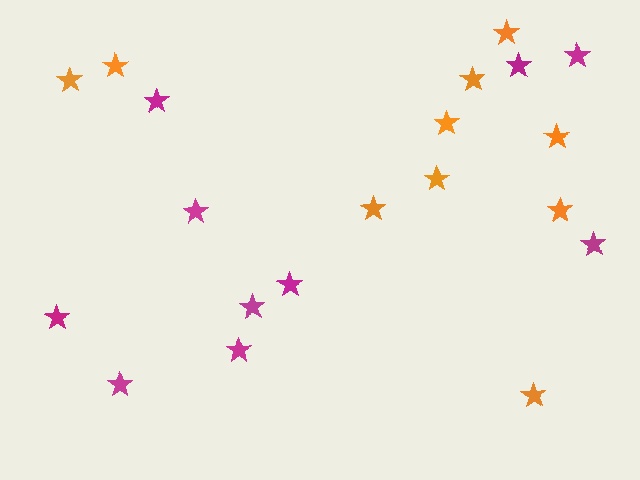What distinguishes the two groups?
There are 2 groups: one group of orange stars (10) and one group of magenta stars (10).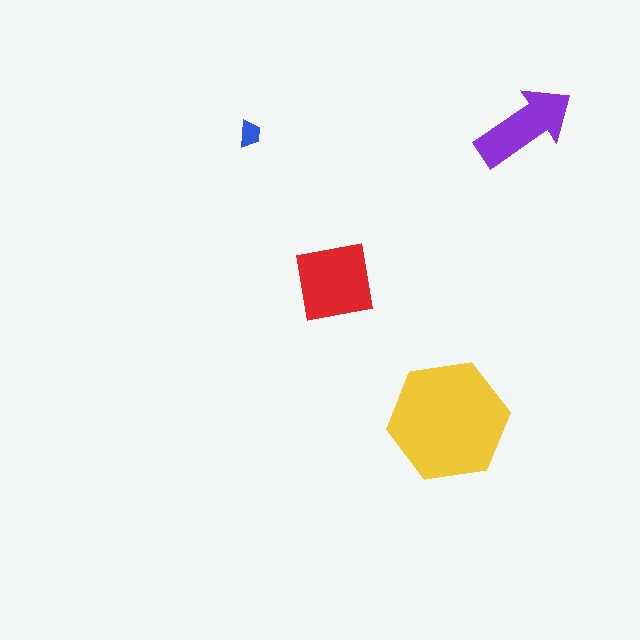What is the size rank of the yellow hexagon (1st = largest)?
1st.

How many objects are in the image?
There are 4 objects in the image.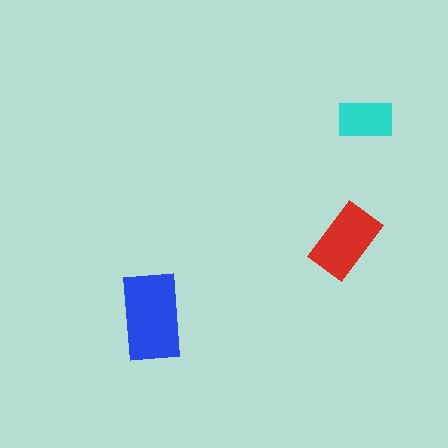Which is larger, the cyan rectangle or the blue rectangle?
The blue one.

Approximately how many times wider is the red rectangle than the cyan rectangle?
About 1.5 times wider.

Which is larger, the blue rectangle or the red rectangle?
The blue one.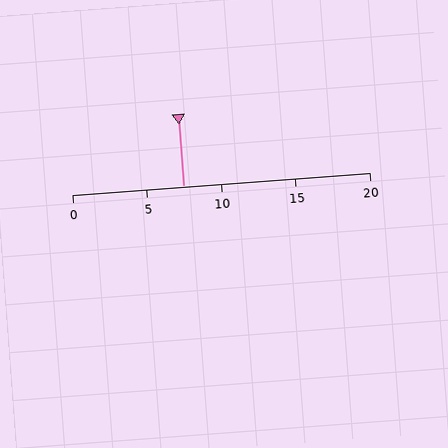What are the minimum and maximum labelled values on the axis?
The axis runs from 0 to 20.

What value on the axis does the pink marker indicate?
The marker indicates approximately 7.5.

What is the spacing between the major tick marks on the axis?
The major ticks are spaced 5 apart.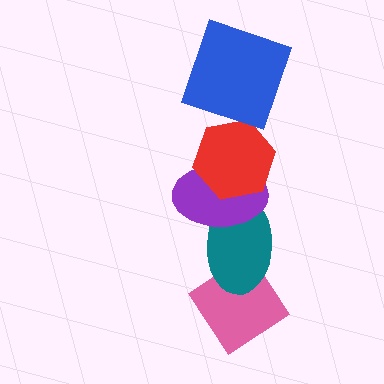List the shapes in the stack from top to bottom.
From top to bottom: the blue square, the red hexagon, the purple ellipse, the teal ellipse, the pink diamond.